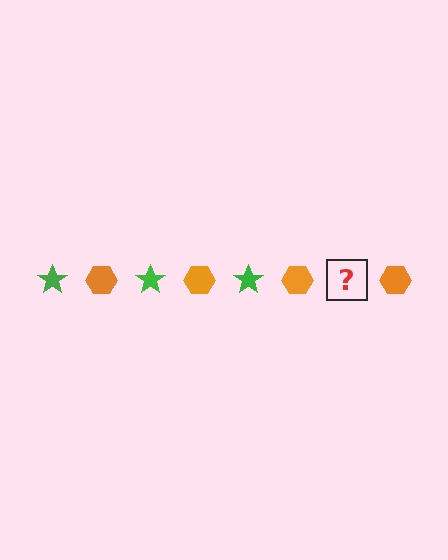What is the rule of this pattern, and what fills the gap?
The rule is that the pattern alternates between green star and orange hexagon. The gap should be filled with a green star.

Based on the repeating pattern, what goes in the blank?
The blank should be a green star.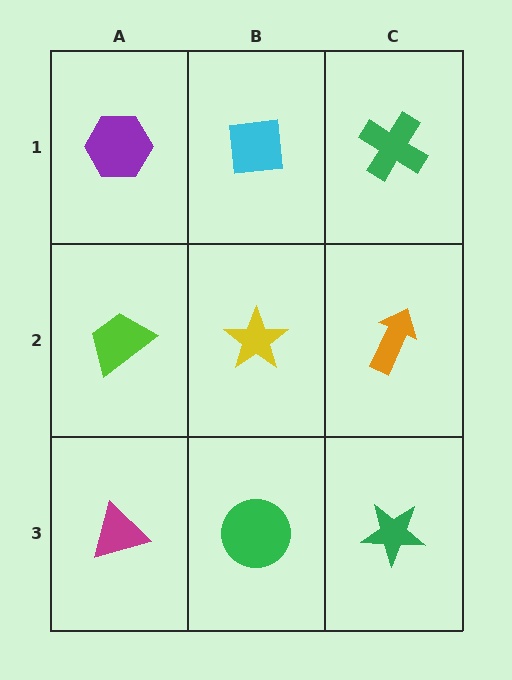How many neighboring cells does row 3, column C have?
2.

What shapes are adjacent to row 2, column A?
A purple hexagon (row 1, column A), a magenta triangle (row 3, column A), a yellow star (row 2, column B).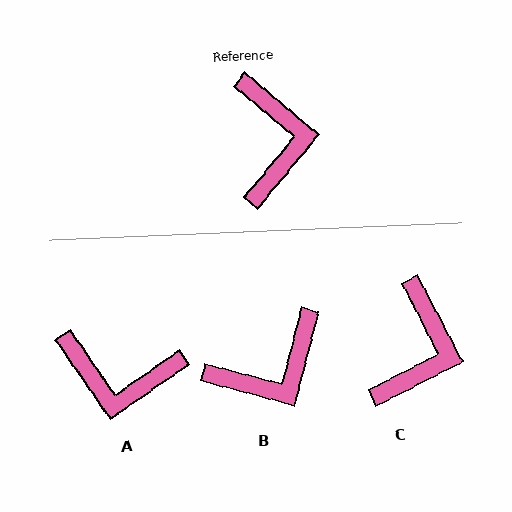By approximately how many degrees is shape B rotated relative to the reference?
Approximately 65 degrees clockwise.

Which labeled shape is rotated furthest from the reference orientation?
A, about 106 degrees away.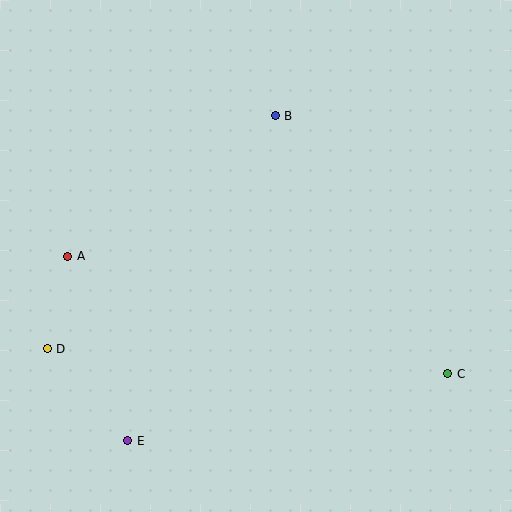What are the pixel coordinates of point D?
Point D is at (47, 349).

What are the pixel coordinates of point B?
Point B is at (275, 116).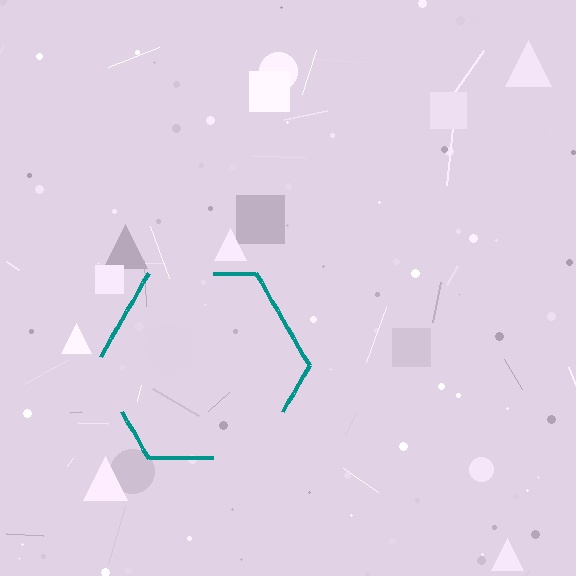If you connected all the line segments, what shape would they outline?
They would outline a hexagon.